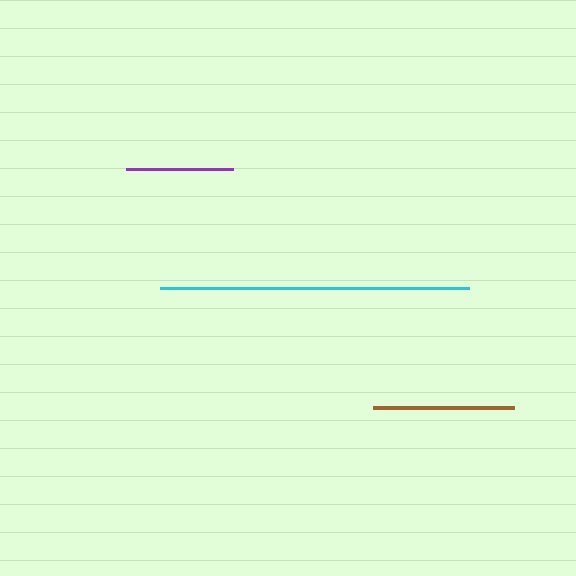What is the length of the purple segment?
The purple segment is approximately 107 pixels long.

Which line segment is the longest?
The cyan line is the longest at approximately 308 pixels.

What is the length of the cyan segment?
The cyan segment is approximately 308 pixels long.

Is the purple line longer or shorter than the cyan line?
The cyan line is longer than the purple line.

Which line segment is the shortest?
The purple line is the shortest at approximately 107 pixels.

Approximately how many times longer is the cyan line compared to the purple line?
The cyan line is approximately 2.9 times the length of the purple line.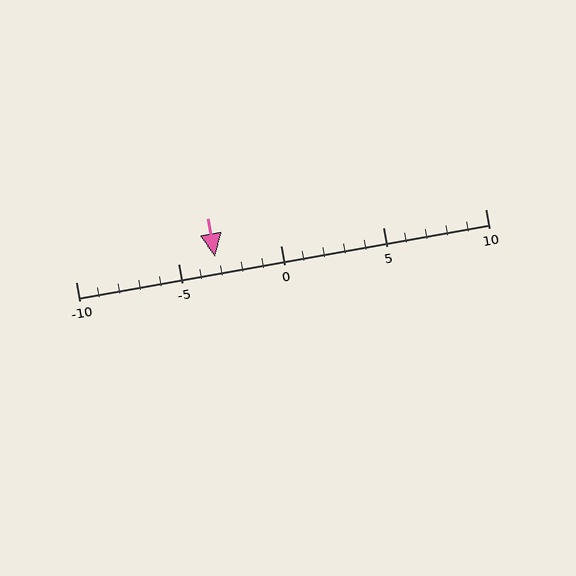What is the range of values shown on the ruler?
The ruler shows values from -10 to 10.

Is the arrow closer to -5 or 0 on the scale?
The arrow is closer to -5.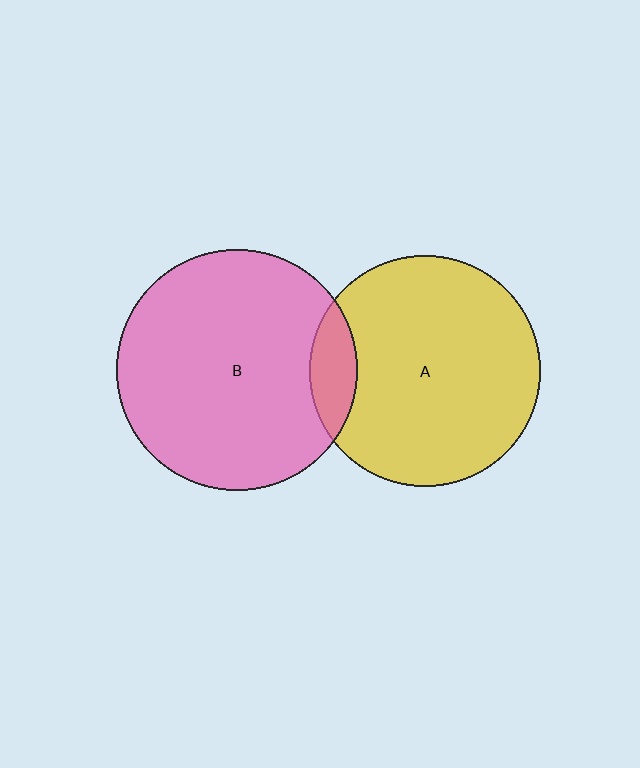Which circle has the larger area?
Circle B (pink).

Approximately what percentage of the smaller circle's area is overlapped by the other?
Approximately 10%.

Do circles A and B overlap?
Yes.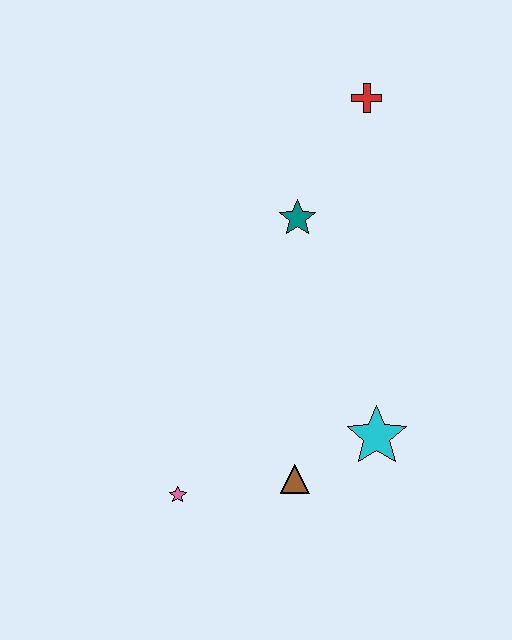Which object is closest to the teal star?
The red cross is closest to the teal star.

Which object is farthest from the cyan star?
The red cross is farthest from the cyan star.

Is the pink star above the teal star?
No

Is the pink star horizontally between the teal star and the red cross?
No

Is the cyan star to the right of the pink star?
Yes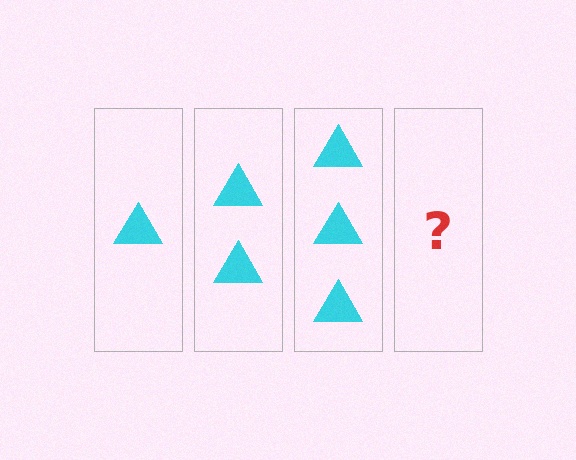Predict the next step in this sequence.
The next step is 4 triangles.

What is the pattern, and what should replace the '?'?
The pattern is that each step adds one more triangle. The '?' should be 4 triangles.